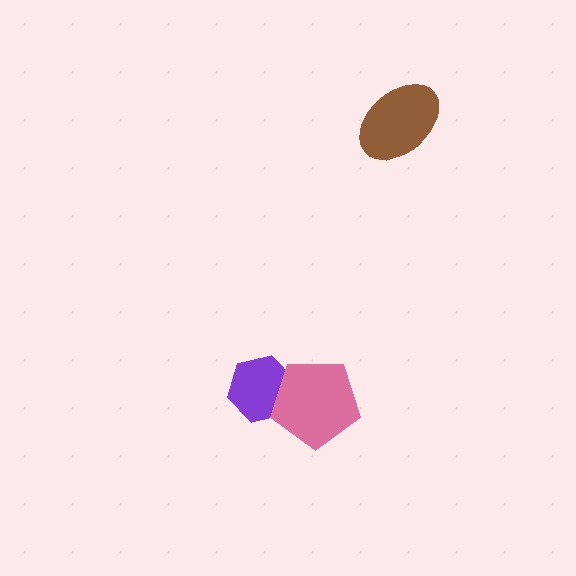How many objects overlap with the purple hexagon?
1 object overlaps with the purple hexagon.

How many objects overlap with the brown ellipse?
0 objects overlap with the brown ellipse.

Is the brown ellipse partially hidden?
No, no other shape covers it.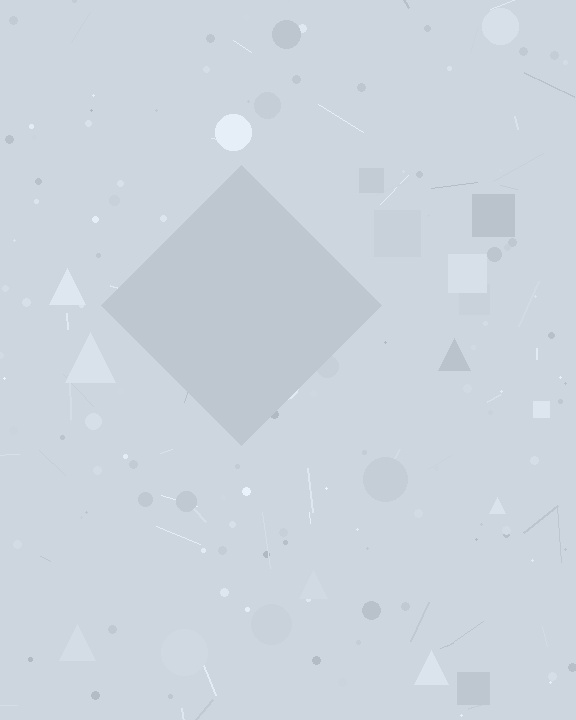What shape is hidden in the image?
A diamond is hidden in the image.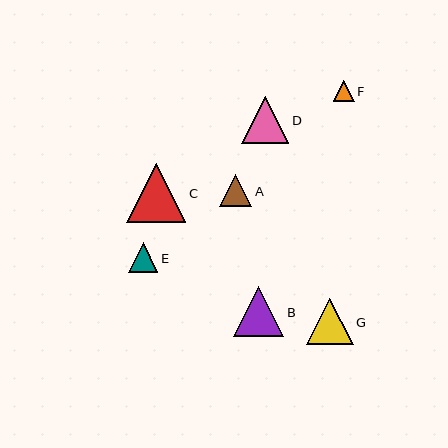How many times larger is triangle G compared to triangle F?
Triangle G is approximately 2.2 times the size of triangle F.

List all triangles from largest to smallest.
From largest to smallest: C, B, D, G, A, E, F.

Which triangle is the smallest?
Triangle F is the smallest with a size of approximately 21 pixels.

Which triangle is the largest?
Triangle C is the largest with a size of approximately 59 pixels.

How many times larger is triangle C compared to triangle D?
Triangle C is approximately 1.2 times the size of triangle D.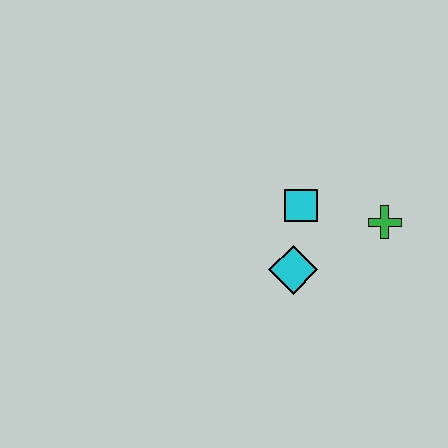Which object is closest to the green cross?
The cyan square is closest to the green cross.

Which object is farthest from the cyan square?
The green cross is farthest from the cyan square.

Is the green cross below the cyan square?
Yes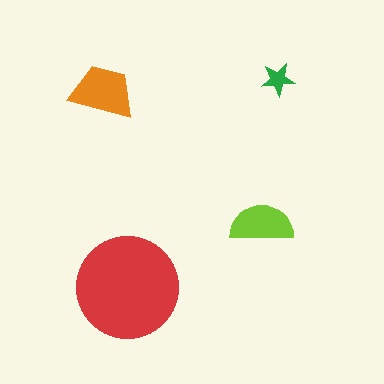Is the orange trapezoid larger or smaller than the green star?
Larger.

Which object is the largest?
The red circle.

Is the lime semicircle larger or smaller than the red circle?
Smaller.